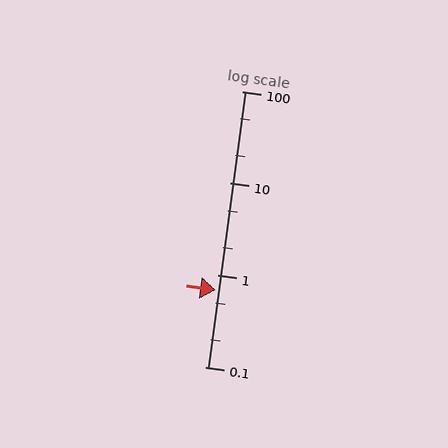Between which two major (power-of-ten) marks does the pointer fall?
The pointer is between 0.1 and 1.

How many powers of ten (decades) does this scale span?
The scale spans 3 decades, from 0.1 to 100.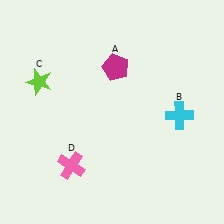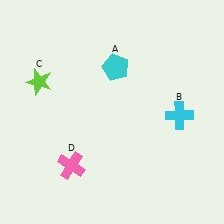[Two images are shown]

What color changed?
The pentagon (A) changed from magenta in Image 1 to cyan in Image 2.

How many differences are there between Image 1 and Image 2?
There is 1 difference between the two images.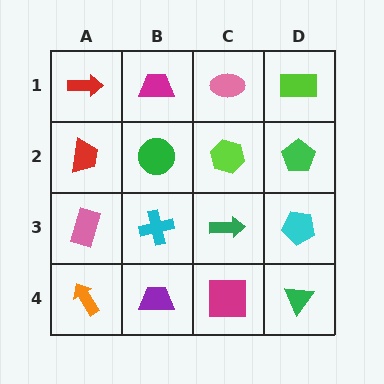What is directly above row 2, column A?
A red arrow.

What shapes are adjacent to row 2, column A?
A red arrow (row 1, column A), a pink rectangle (row 3, column A), a green circle (row 2, column B).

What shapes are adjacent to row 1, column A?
A red trapezoid (row 2, column A), a magenta trapezoid (row 1, column B).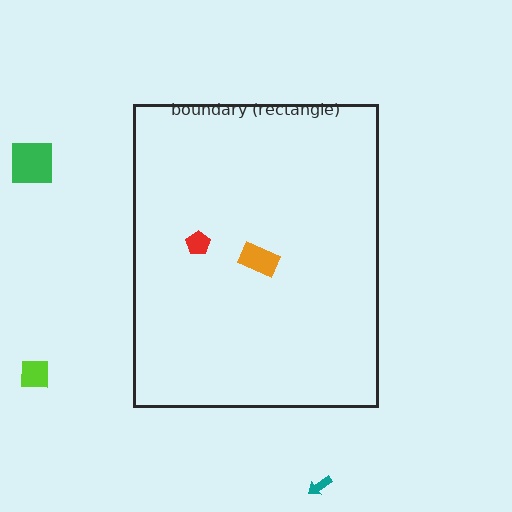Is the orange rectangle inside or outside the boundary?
Inside.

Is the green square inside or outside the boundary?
Outside.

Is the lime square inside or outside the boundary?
Outside.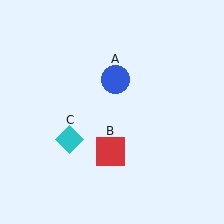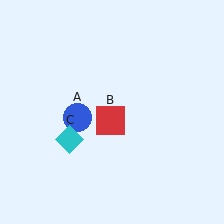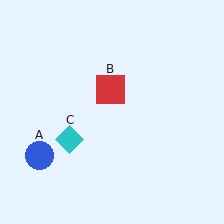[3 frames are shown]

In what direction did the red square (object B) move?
The red square (object B) moved up.